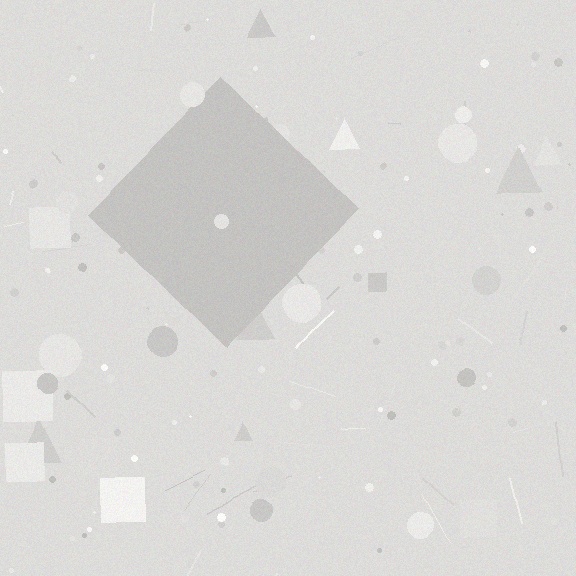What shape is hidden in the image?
A diamond is hidden in the image.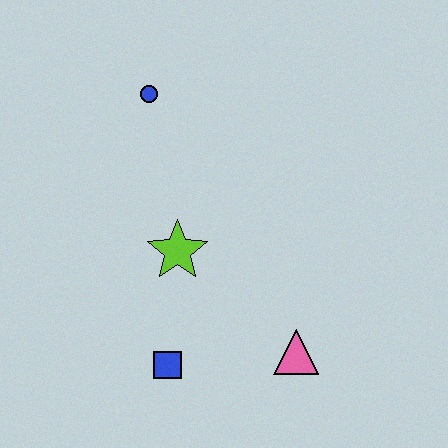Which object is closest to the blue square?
The lime star is closest to the blue square.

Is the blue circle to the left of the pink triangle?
Yes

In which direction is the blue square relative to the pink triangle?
The blue square is to the left of the pink triangle.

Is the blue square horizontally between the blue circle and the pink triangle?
Yes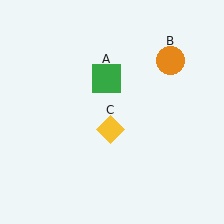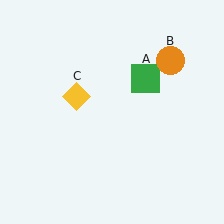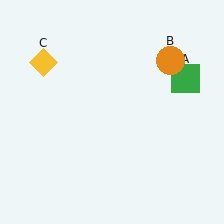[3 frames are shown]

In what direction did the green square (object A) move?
The green square (object A) moved right.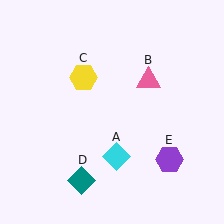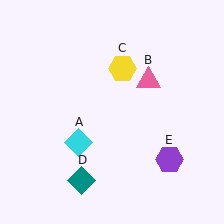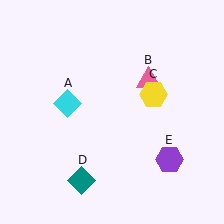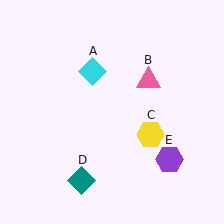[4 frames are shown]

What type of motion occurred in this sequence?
The cyan diamond (object A), yellow hexagon (object C) rotated clockwise around the center of the scene.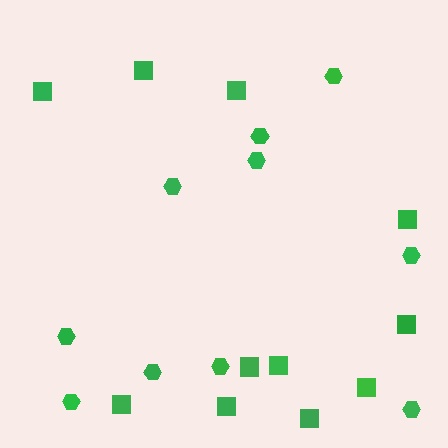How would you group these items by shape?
There are 2 groups: one group of squares (11) and one group of hexagons (10).